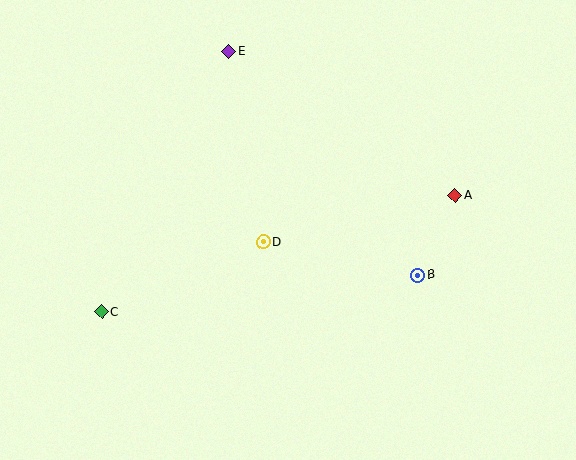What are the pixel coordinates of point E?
Point E is at (229, 52).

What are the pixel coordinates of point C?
Point C is at (102, 312).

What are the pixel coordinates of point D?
Point D is at (264, 242).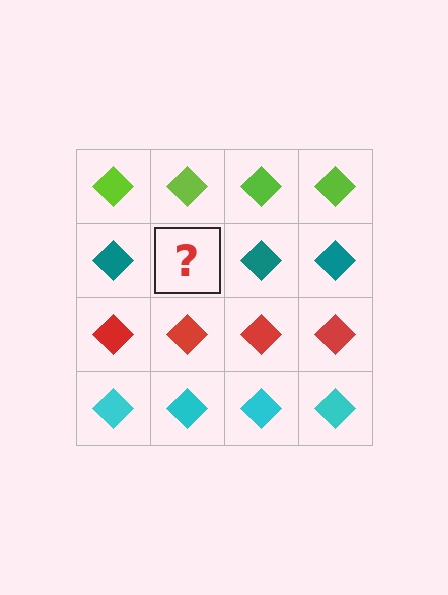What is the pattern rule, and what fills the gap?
The rule is that each row has a consistent color. The gap should be filled with a teal diamond.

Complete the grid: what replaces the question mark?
The question mark should be replaced with a teal diamond.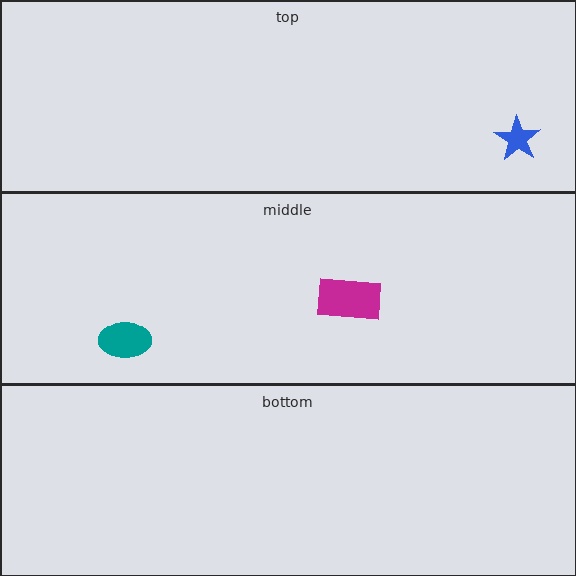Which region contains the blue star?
The top region.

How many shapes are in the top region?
1.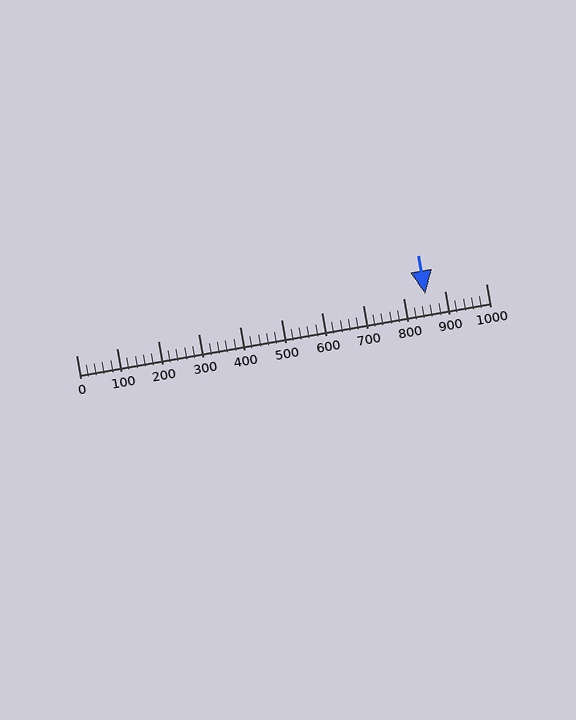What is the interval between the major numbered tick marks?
The major tick marks are spaced 100 units apart.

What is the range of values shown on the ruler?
The ruler shows values from 0 to 1000.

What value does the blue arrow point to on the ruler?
The blue arrow points to approximately 851.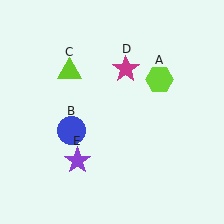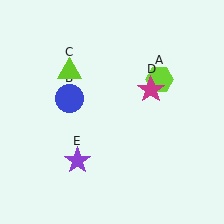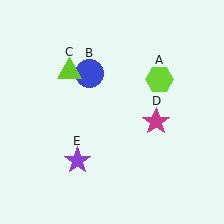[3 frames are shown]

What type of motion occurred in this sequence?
The blue circle (object B), magenta star (object D) rotated clockwise around the center of the scene.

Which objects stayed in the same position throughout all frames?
Lime hexagon (object A) and lime triangle (object C) and purple star (object E) remained stationary.